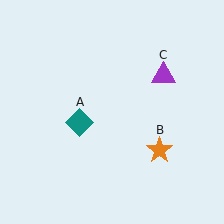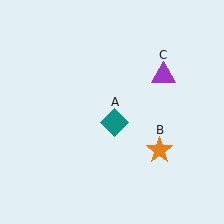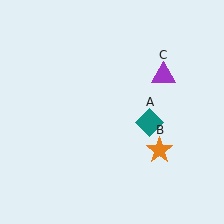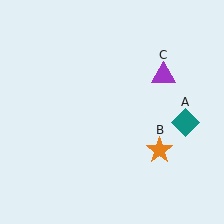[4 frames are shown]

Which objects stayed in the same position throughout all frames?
Orange star (object B) and purple triangle (object C) remained stationary.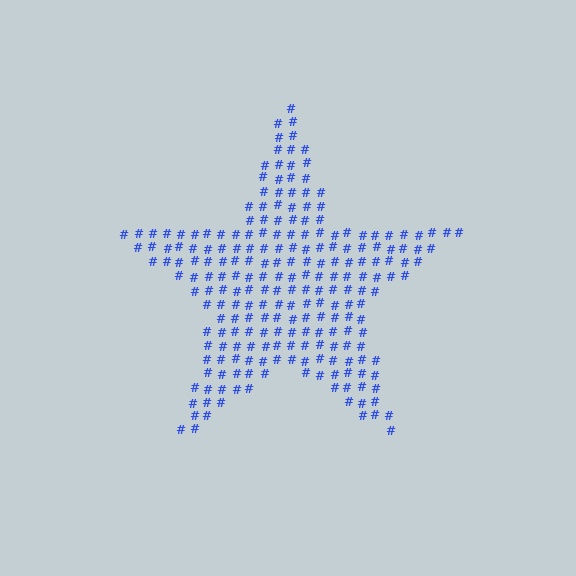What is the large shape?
The large shape is a star.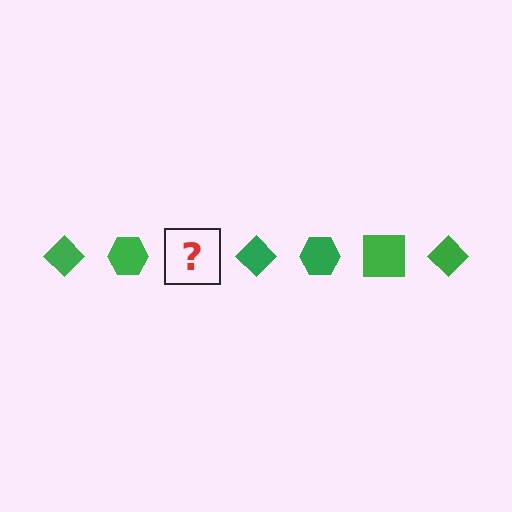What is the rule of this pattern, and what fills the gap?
The rule is that the pattern cycles through diamond, hexagon, square shapes in green. The gap should be filled with a green square.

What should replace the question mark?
The question mark should be replaced with a green square.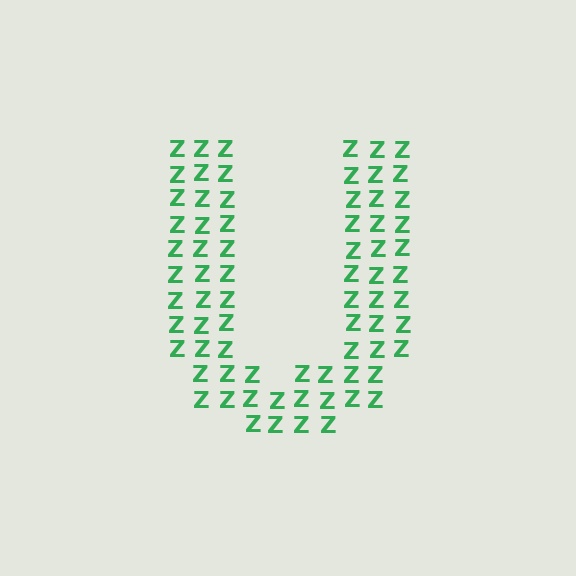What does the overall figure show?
The overall figure shows the letter U.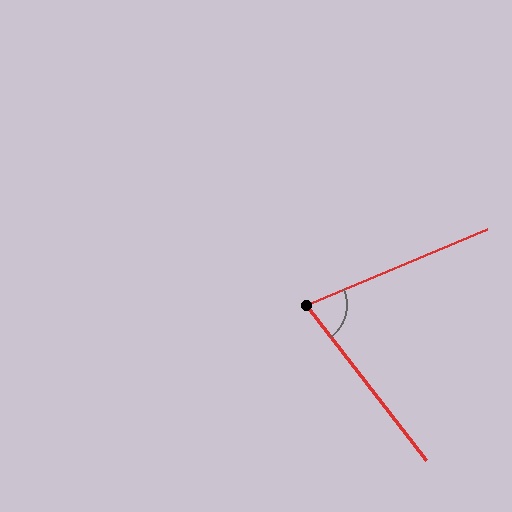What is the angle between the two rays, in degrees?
Approximately 75 degrees.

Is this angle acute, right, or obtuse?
It is acute.